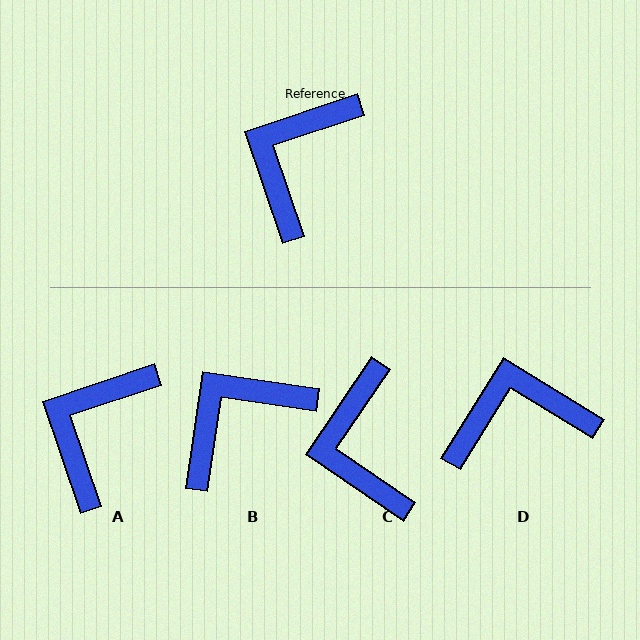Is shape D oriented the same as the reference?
No, it is off by about 50 degrees.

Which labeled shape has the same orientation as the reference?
A.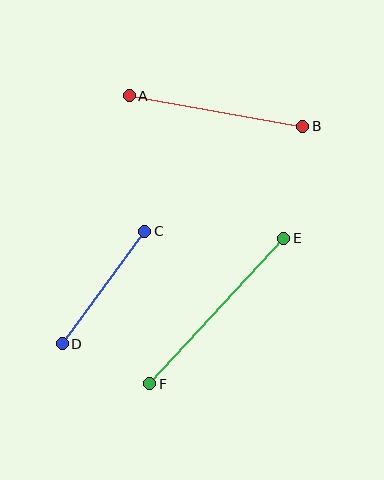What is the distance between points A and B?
The distance is approximately 176 pixels.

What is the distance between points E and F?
The distance is approximately 198 pixels.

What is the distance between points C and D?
The distance is approximately 140 pixels.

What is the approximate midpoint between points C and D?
The midpoint is at approximately (103, 288) pixels.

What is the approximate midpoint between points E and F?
The midpoint is at approximately (217, 311) pixels.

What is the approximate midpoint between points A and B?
The midpoint is at approximately (216, 111) pixels.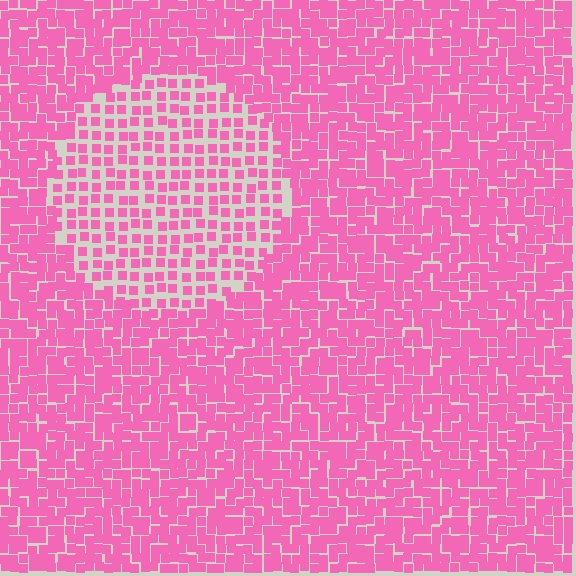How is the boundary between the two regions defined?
The boundary is defined by a change in element density (approximately 1.9x ratio). All elements are the same color, size, and shape.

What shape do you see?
I see a circle.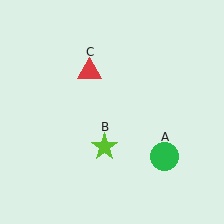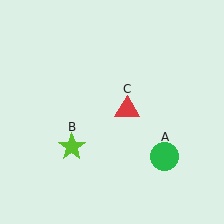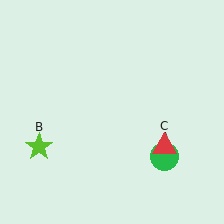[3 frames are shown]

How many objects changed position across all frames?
2 objects changed position: lime star (object B), red triangle (object C).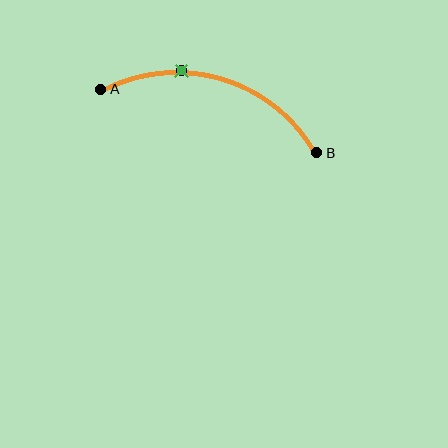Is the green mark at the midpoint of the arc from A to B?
No. The green mark lies on the arc but is closer to endpoint A. The arc midpoint would be at the point on the curve equidistant along the arc from both A and B.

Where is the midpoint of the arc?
The arc midpoint is the point on the curve farthest from the straight line joining A and B. It sits above that line.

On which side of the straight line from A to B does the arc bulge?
The arc bulges above the straight line connecting A and B.